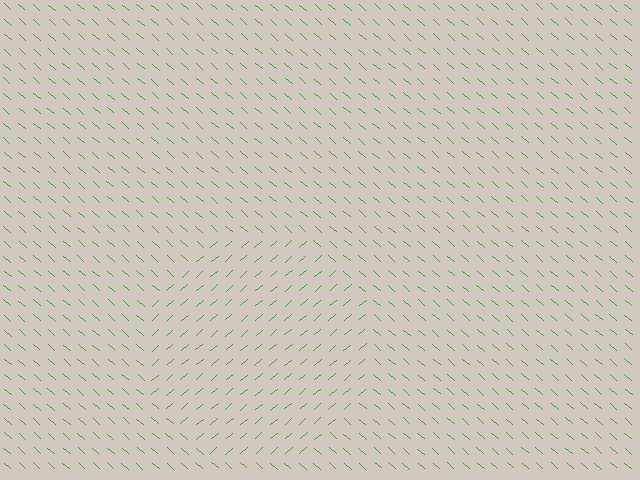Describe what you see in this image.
The image is filled with small green line segments. A circle region in the image has lines oriented differently from the surrounding lines, creating a visible texture boundary.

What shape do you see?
I see a circle.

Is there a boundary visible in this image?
Yes, there is a texture boundary formed by a change in line orientation.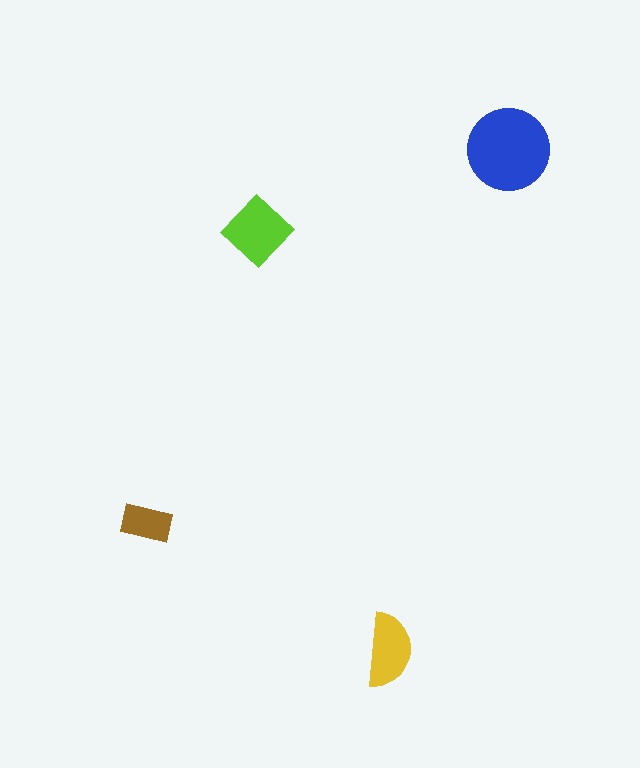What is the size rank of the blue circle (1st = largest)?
1st.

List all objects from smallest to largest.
The brown rectangle, the yellow semicircle, the lime diamond, the blue circle.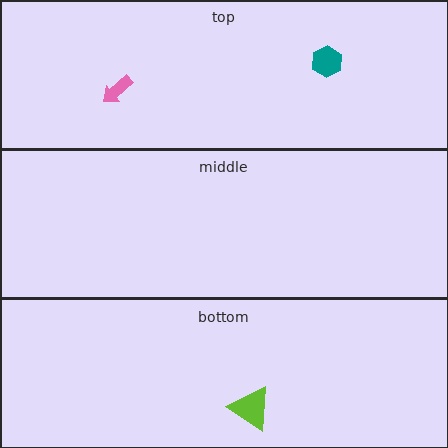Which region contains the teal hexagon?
The top region.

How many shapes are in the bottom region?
1.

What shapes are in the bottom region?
The lime triangle.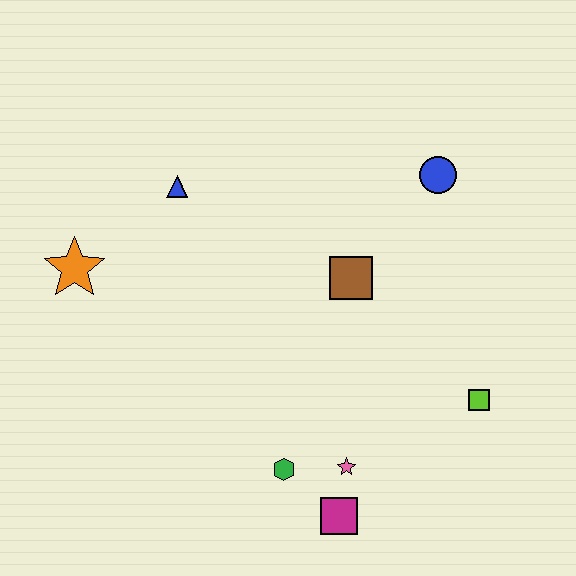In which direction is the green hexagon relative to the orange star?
The green hexagon is to the right of the orange star.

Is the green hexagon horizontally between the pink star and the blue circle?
No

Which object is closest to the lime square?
The pink star is closest to the lime square.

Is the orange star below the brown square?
No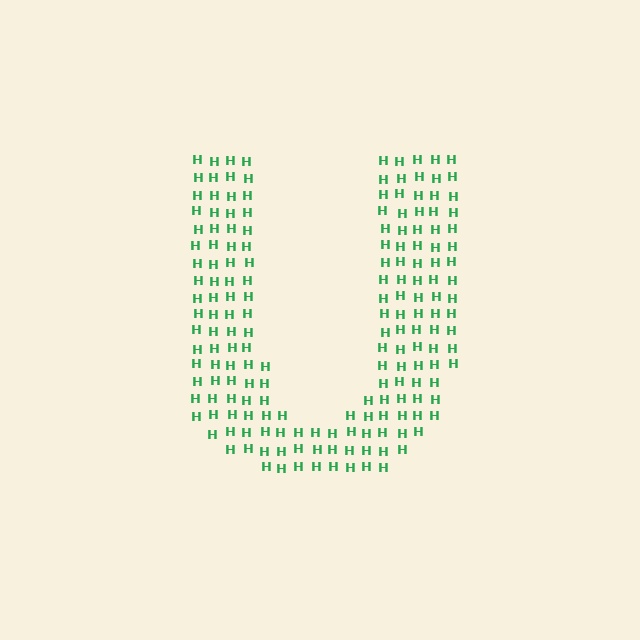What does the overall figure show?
The overall figure shows the letter U.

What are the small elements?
The small elements are letter H's.